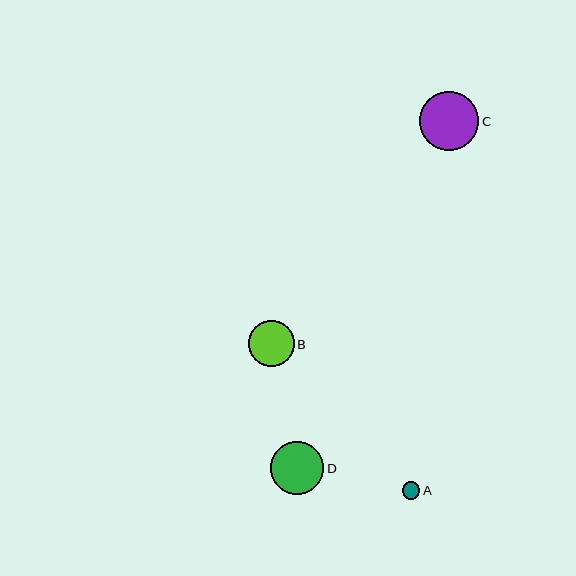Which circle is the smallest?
Circle A is the smallest with a size of approximately 17 pixels.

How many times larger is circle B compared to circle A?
Circle B is approximately 2.6 times the size of circle A.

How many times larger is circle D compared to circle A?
Circle D is approximately 3.1 times the size of circle A.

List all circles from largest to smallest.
From largest to smallest: C, D, B, A.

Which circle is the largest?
Circle C is the largest with a size of approximately 59 pixels.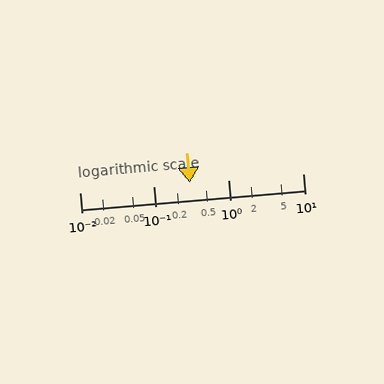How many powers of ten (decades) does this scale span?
The scale spans 3 decades, from 0.01 to 10.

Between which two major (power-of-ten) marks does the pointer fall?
The pointer is between 0.1 and 1.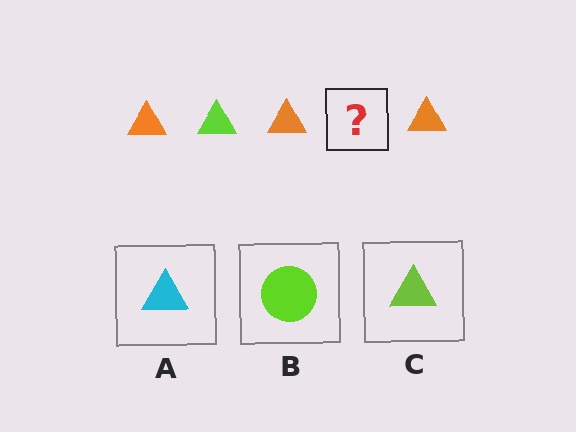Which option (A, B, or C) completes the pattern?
C.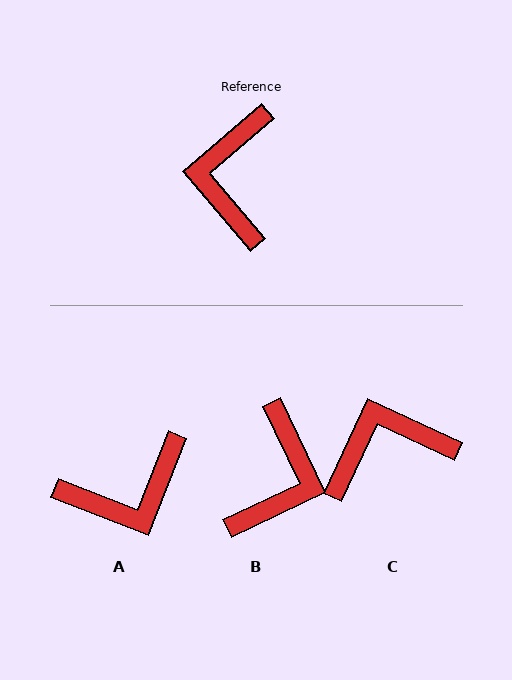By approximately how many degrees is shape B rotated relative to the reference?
Approximately 165 degrees counter-clockwise.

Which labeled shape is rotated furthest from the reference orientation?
B, about 165 degrees away.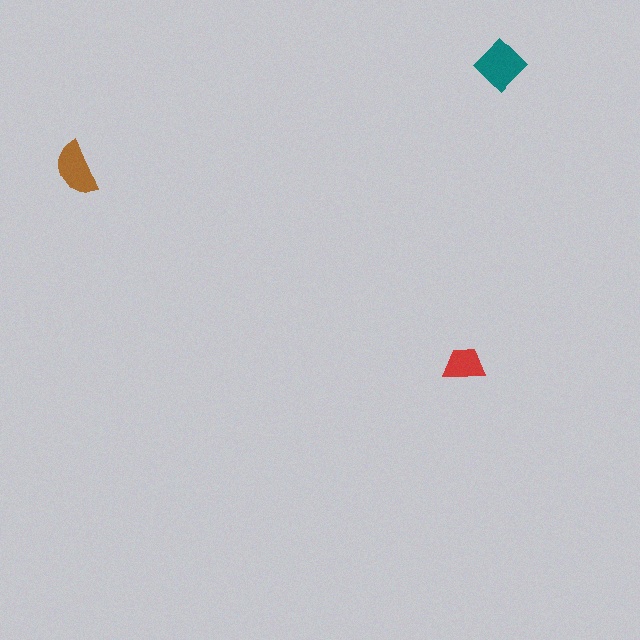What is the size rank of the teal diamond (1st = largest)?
1st.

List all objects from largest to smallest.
The teal diamond, the brown semicircle, the red trapezoid.